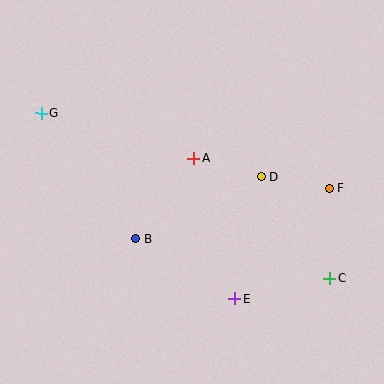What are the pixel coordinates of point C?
Point C is at (330, 279).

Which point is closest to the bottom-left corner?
Point B is closest to the bottom-left corner.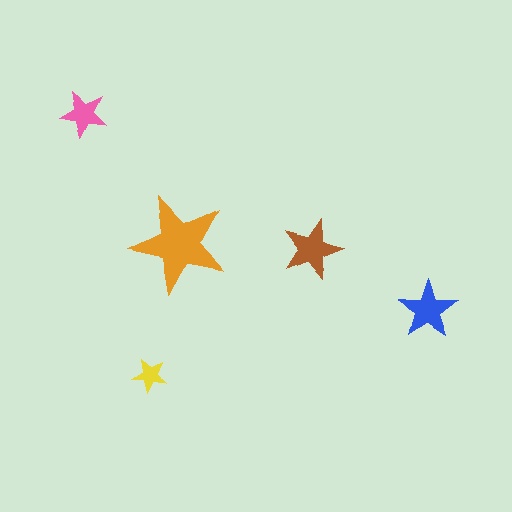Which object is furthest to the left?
The pink star is leftmost.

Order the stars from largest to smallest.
the orange one, the brown one, the blue one, the pink one, the yellow one.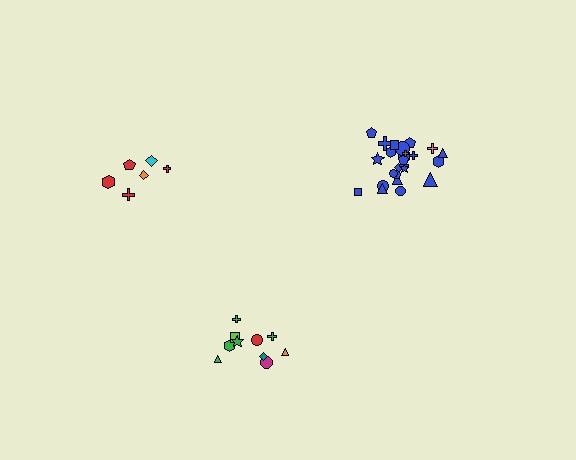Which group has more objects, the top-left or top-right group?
The top-right group.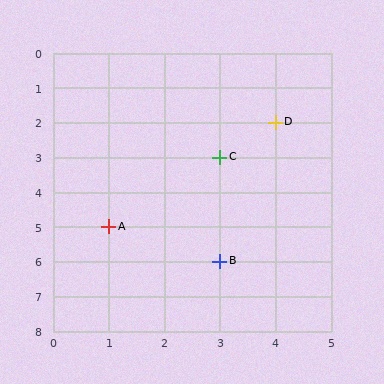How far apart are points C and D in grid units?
Points C and D are 1 column and 1 row apart (about 1.4 grid units diagonally).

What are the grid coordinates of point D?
Point D is at grid coordinates (4, 2).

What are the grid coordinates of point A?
Point A is at grid coordinates (1, 5).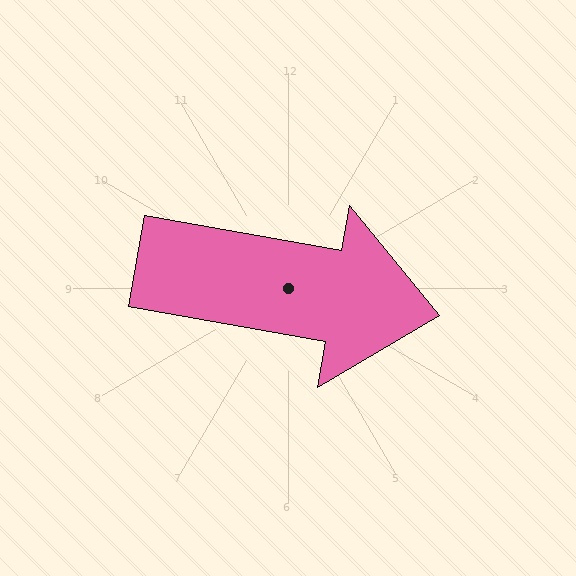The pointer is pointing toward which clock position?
Roughly 3 o'clock.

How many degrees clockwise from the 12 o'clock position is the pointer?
Approximately 100 degrees.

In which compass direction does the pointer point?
East.